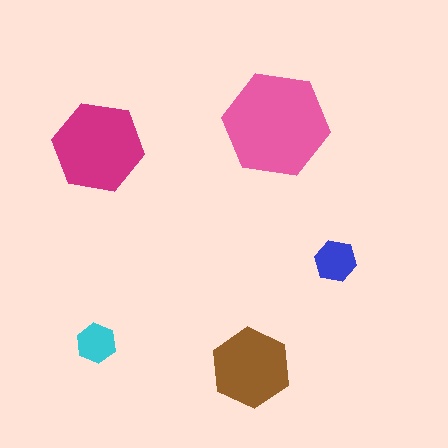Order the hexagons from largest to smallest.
the pink one, the magenta one, the brown one, the blue one, the cyan one.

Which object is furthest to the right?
The blue hexagon is rightmost.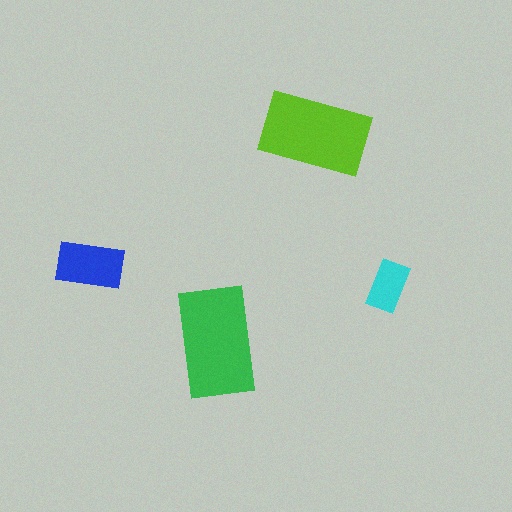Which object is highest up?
The lime rectangle is topmost.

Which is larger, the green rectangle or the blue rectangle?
The green one.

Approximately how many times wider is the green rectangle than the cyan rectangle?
About 2 times wider.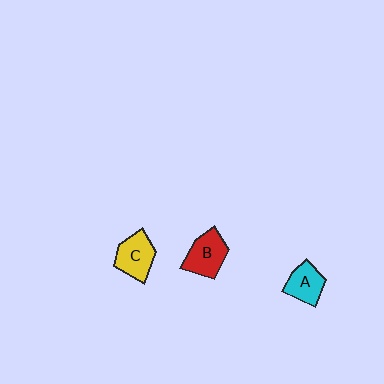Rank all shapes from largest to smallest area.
From largest to smallest: B (red), C (yellow), A (cyan).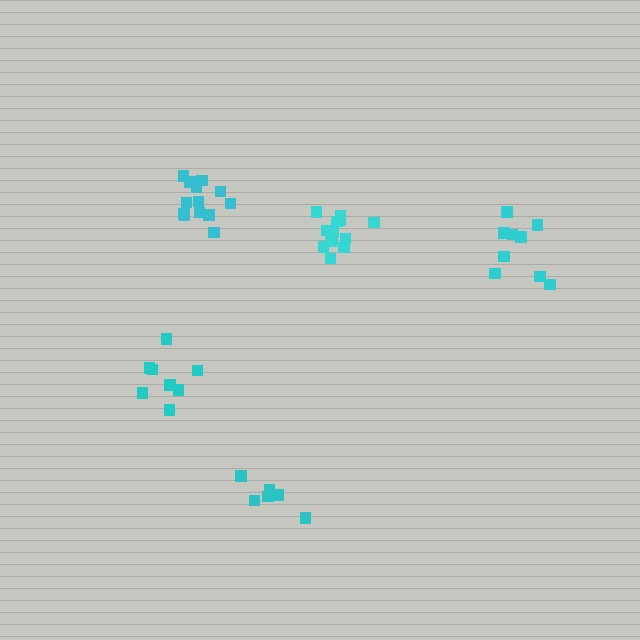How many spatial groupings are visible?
There are 5 spatial groupings.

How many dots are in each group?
Group 1: 8 dots, Group 2: 13 dots, Group 3: 9 dots, Group 4: 7 dots, Group 5: 13 dots (50 total).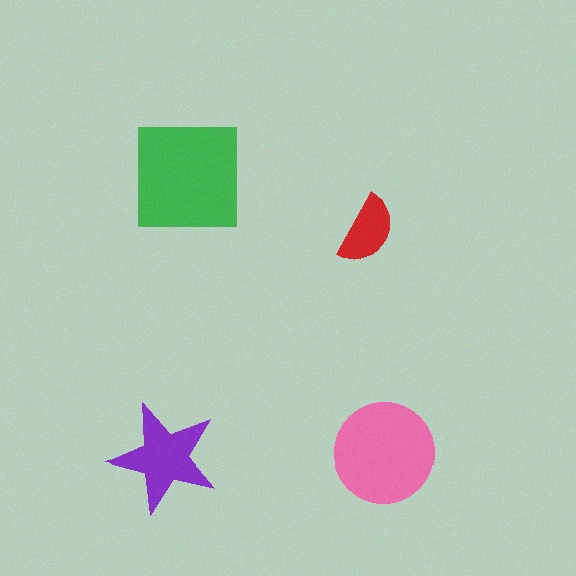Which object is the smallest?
The red semicircle.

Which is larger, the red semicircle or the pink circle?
The pink circle.